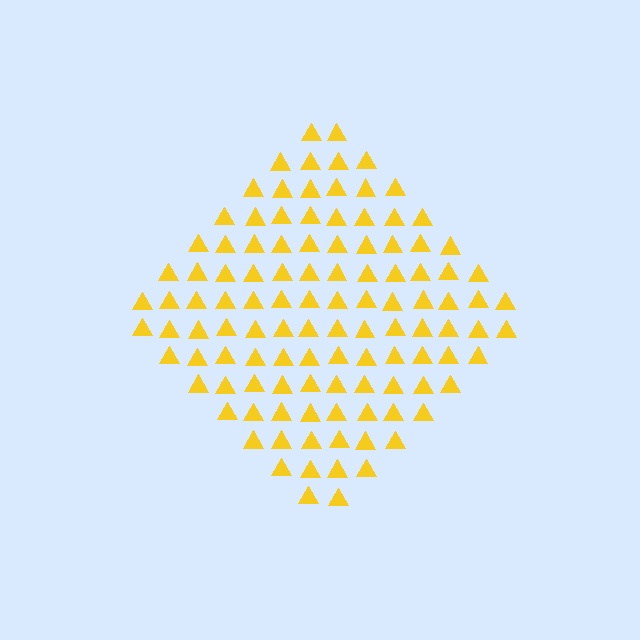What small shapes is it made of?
It is made of small triangles.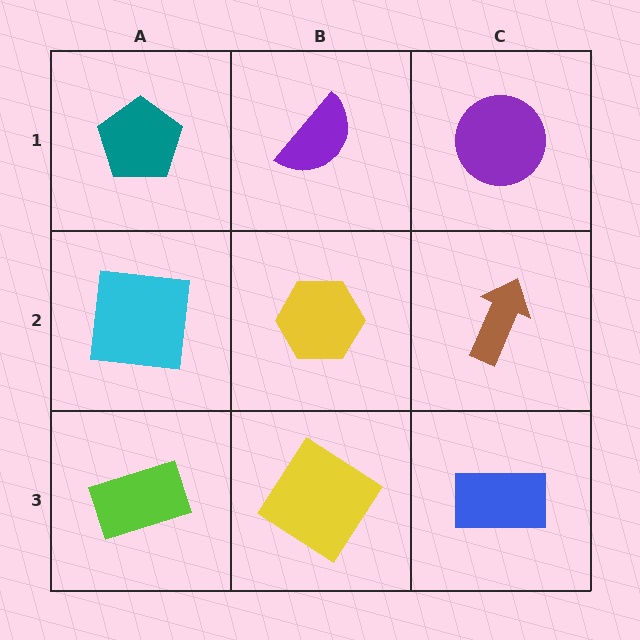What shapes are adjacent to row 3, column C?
A brown arrow (row 2, column C), a yellow diamond (row 3, column B).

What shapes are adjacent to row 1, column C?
A brown arrow (row 2, column C), a purple semicircle (row 1, column B).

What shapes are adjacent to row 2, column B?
A purple semicircle (row 1, column B), a yellow diamond (row 3, column B), a cyan square (row 2, column A), a brown arrow (row 2, column C).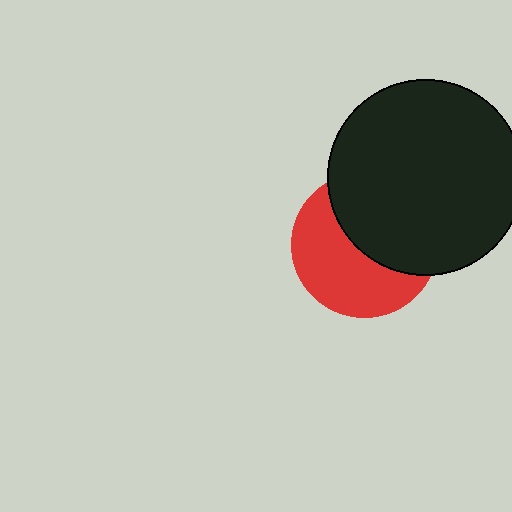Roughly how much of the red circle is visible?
About half of it is visible (roughly 52%).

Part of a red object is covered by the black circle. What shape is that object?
It is a circle.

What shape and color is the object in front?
The object in front is a black circle.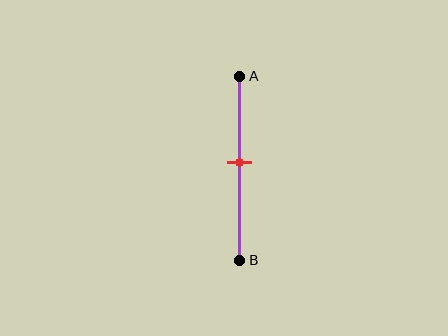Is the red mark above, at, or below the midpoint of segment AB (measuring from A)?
The red mark is above the midpoint of segment AB.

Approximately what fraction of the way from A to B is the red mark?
The red mark is approximately 45% of the way from A to B.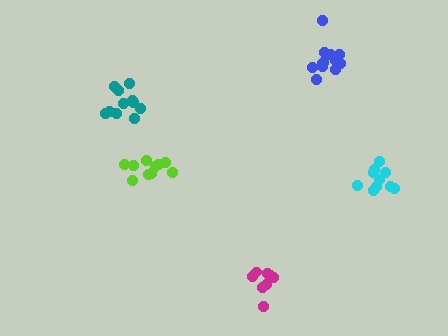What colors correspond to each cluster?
The clusters are colored: cyan, magenta, blue, teal, lime.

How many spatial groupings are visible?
There are 5 spatial groupings.